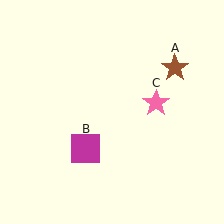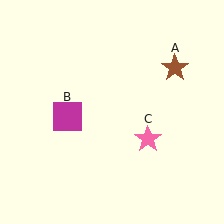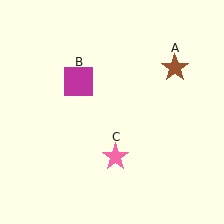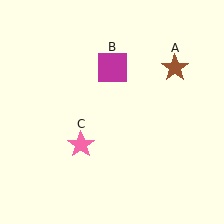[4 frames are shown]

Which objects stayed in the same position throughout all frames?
Brown star (object A) remained stationary.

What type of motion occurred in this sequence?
The magenta square (object B), pink star (object C) rotated clockwise around the center of the scene.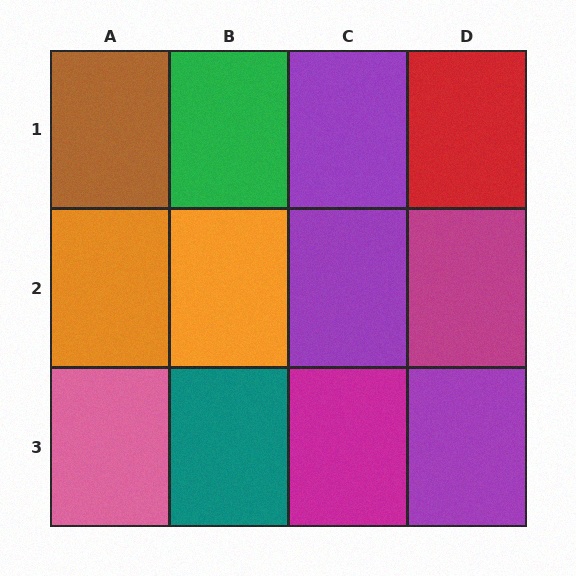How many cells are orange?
2 cells are orange.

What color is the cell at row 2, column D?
Magenta.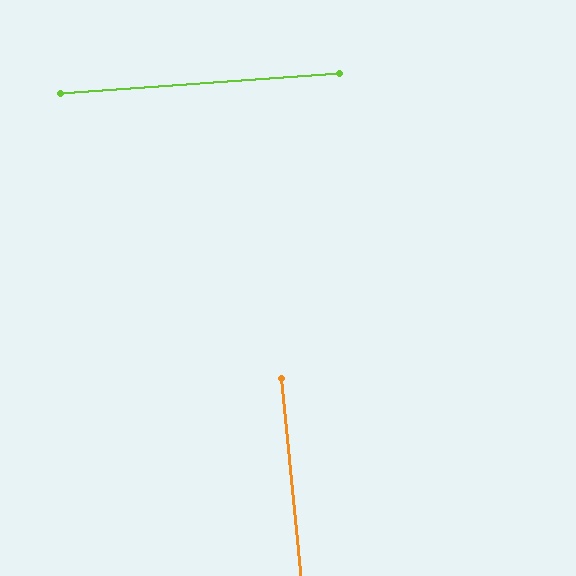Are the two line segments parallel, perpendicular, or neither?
Perpendicular — they meet at approximately 88°.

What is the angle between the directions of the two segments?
Approximately 88 degrees.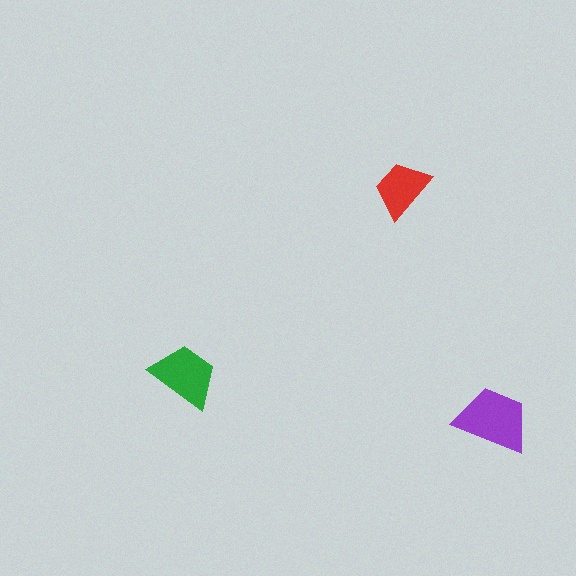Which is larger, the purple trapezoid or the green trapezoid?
The purple one.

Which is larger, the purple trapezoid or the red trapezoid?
The purple one.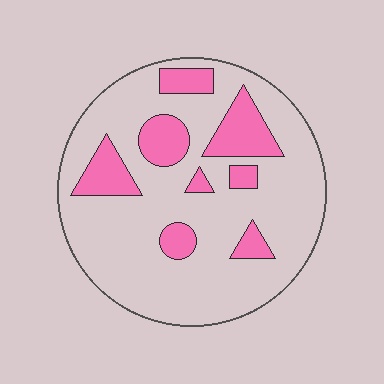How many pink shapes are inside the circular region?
8.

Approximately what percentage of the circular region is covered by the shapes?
Approximately 20%.